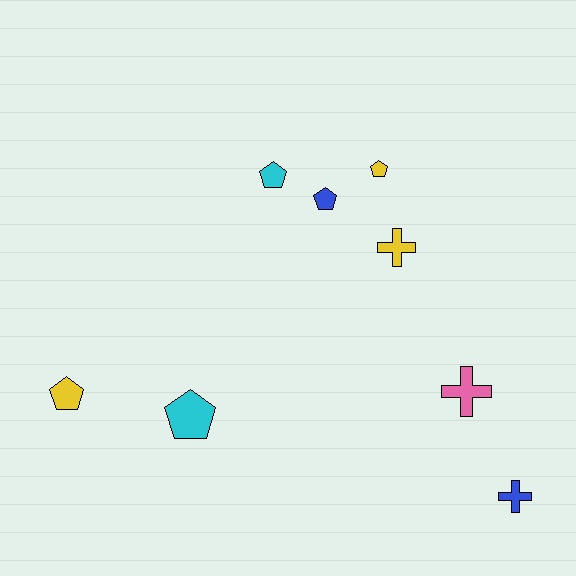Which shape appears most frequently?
Pentagon, with 5 objects.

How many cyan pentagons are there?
There are 2 cyan pentagons.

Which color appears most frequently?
Yellow, with 3 objects.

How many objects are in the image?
There are 8 objects.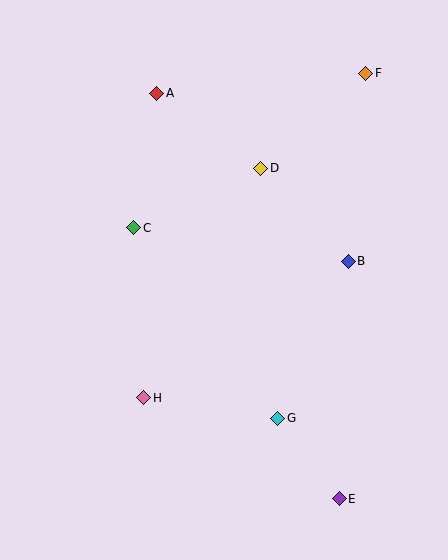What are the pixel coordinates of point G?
Point G is at (278, 418).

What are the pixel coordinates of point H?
Point H is at (144, 398).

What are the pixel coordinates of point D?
Point D is at (261, 168).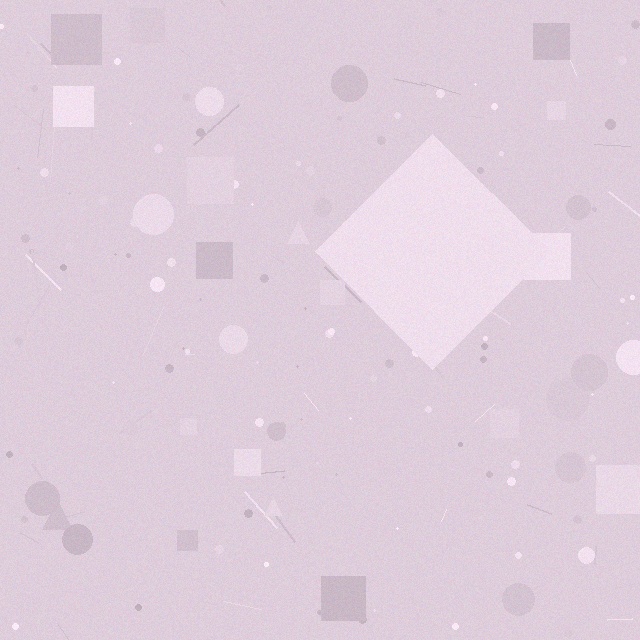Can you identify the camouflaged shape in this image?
The camouflaged shape is a diamond.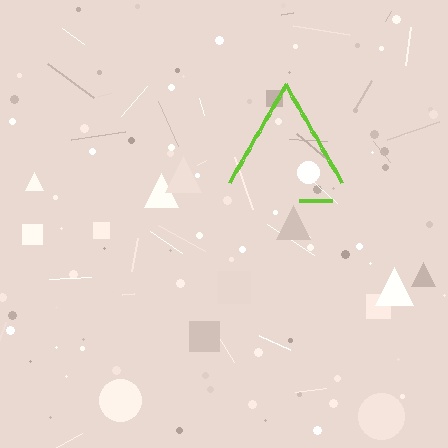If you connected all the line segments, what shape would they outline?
They would outline a triangle.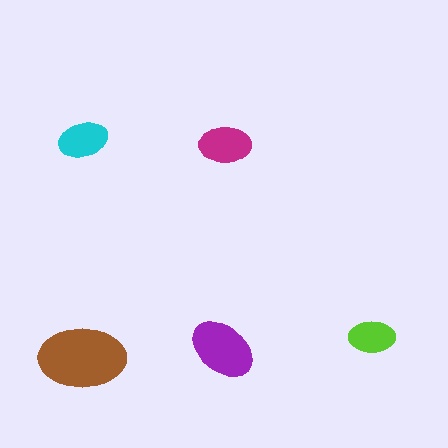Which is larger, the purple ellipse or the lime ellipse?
The purple one.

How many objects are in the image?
There are 5 objects in the image.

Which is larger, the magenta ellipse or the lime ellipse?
The magenta one.